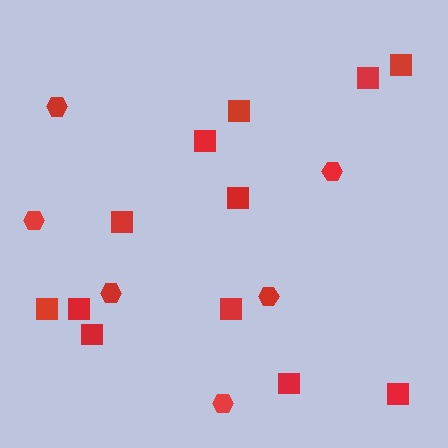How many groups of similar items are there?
There are 2 groups: one group of hexagons (6) and one group of squares (12).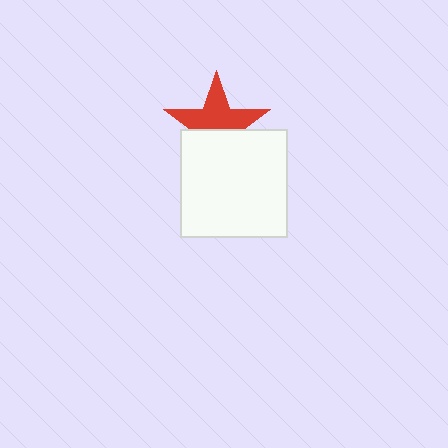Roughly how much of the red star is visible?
About half of it is visible (roughly 57%).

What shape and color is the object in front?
The object in front is a white square.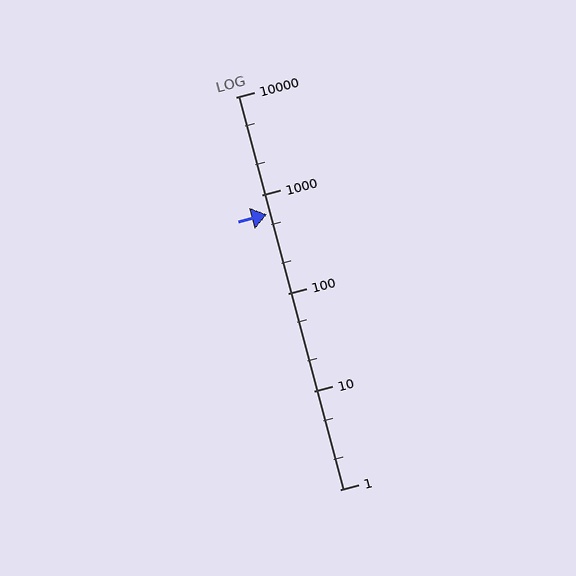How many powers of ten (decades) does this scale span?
The scale spans 4 decades, from 1 to 10000.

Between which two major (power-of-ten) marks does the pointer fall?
The pointer is between 100 and 1000.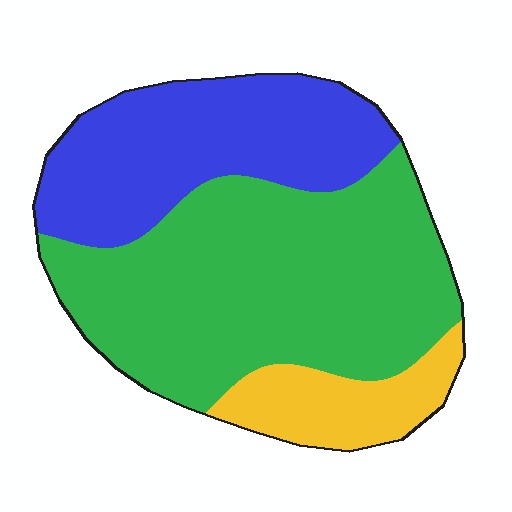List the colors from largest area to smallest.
From largest to smallest: green, blue, yellow.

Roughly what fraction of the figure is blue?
Blue takes up about one third (1/3) of the figure.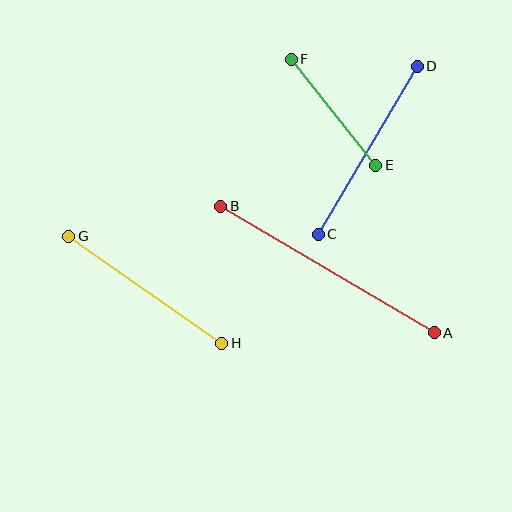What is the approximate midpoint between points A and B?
The midpoint is at approximately (328, 269) pixels.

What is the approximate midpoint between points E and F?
The midpoint is at approximately (334, 112) pixels.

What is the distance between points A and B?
The distance is approximately 248 pixels.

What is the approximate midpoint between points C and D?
The midpoint is at approximately (368, 150) pixels.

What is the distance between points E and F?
The distance is approximately 135 pixels.